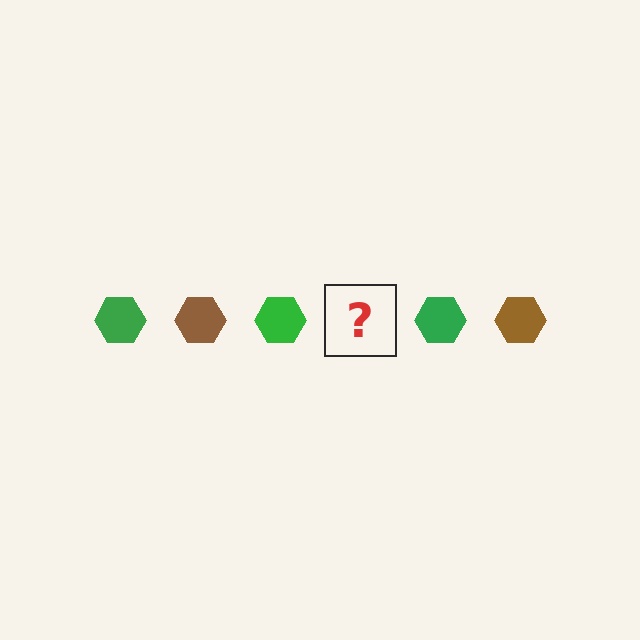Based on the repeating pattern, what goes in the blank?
The blank should be a brown hexagon.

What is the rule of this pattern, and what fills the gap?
The rule is that the pattern cycles through green, brown hexagons. The gap should be filled with a brown hexagon.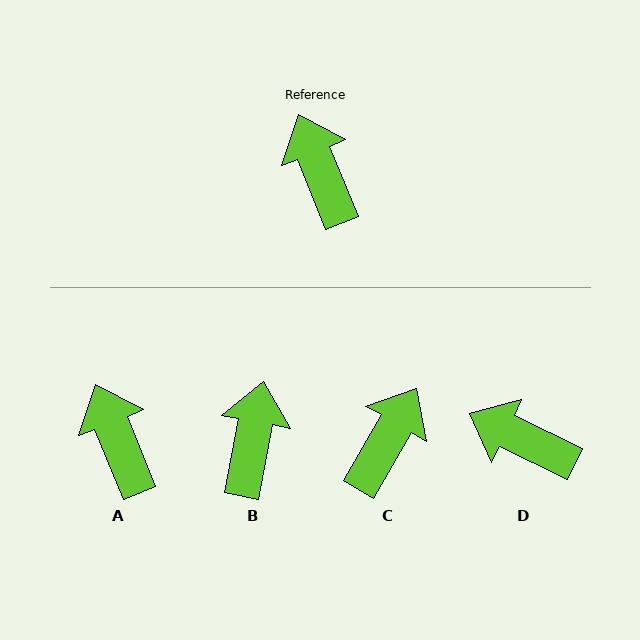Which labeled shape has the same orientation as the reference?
A.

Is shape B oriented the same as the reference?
No, it is off by about 33 degrees.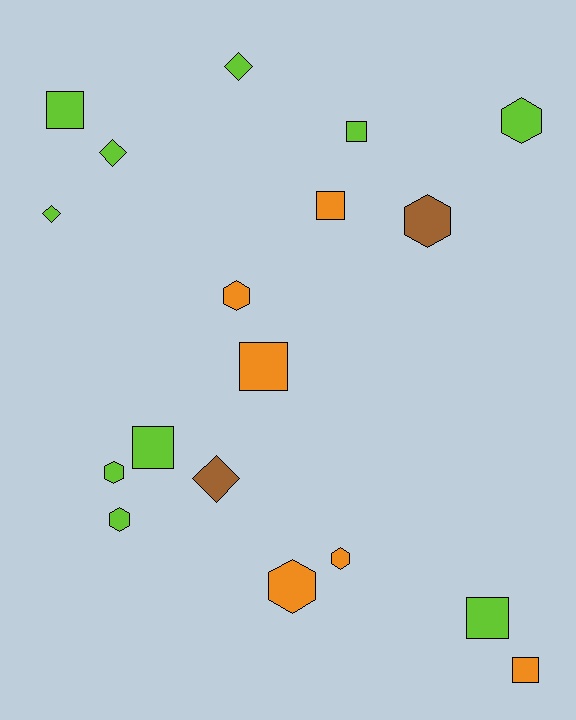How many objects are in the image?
There are 18 objects.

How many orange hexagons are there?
There are 3 orange hexagons.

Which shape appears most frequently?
Hexagon, with 7 objects.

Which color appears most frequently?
Lime, with 10 objects.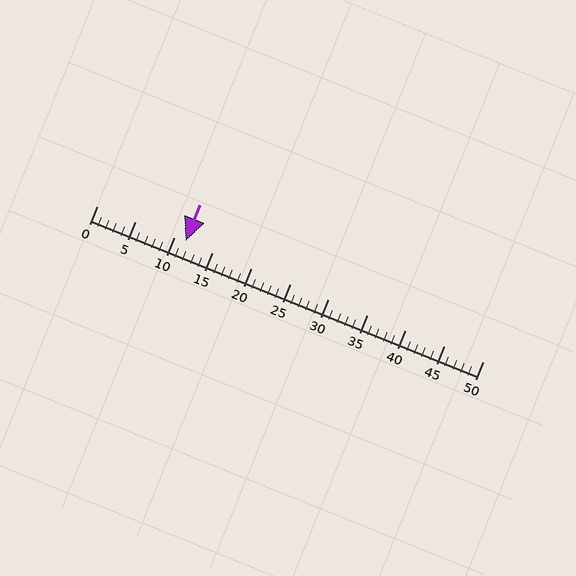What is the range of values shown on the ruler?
The ruler shows values from 0 to 50.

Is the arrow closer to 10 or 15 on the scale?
The arrow is closer to 10.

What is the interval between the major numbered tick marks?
The major tick marks are spaced 5 units apart.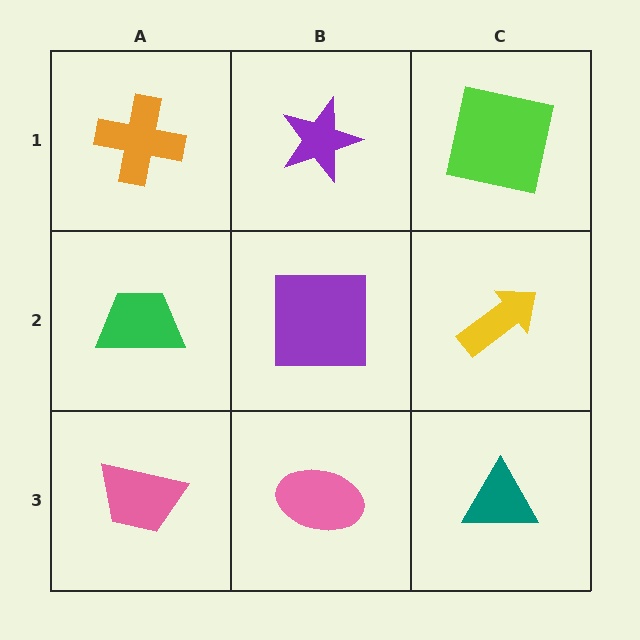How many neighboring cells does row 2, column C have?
3.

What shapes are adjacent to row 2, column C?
A lime square (row 1, column C), a teal triangle (row 3, column C), a purple square (row 2, column B).